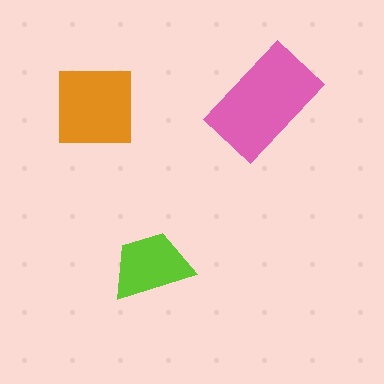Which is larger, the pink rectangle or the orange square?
The pink rectangle.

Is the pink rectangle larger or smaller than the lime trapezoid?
Larger.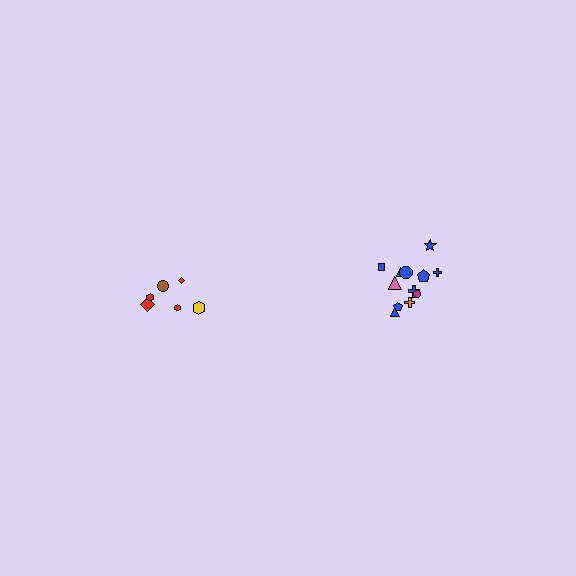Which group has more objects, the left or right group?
The right group.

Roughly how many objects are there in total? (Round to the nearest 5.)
Roughly 20 objects in total.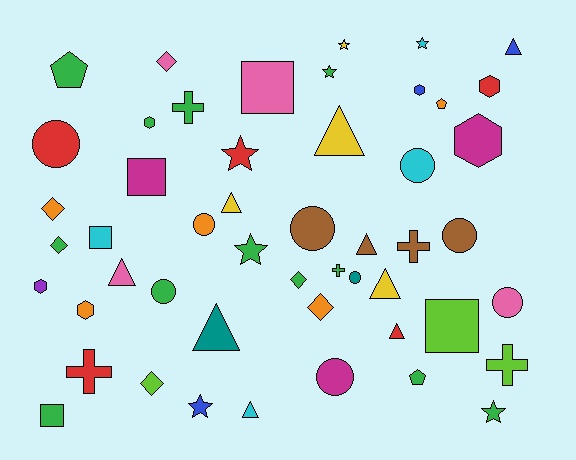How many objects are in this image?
There are 50 objects.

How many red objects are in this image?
There are 5 red objects.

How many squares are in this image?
There are 5 squares.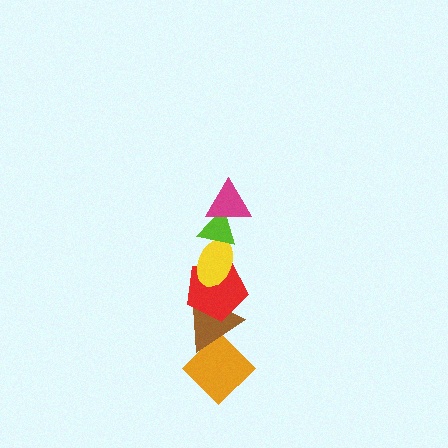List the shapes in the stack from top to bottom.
From top to bottom: the magenta triangle, the lime triangle, the yellow ellipse, the red pentagon, the brown triangle, the orange diamond.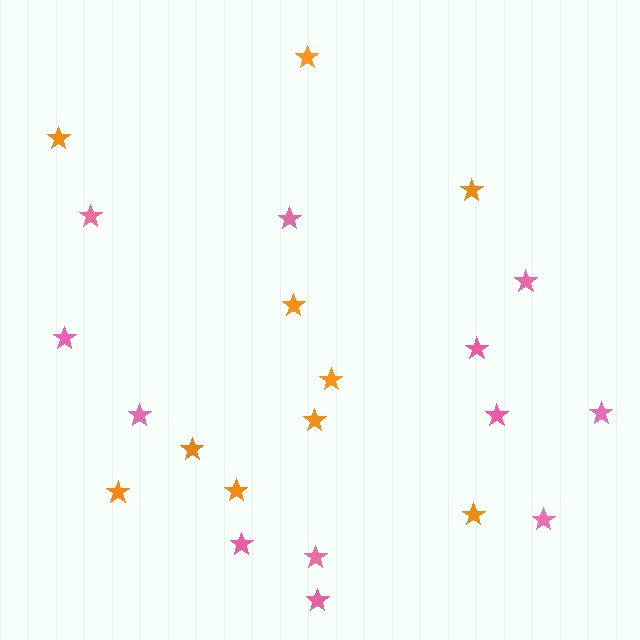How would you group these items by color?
There are 2 groups: one group of orange stars (10) and one group of pink stars (12).